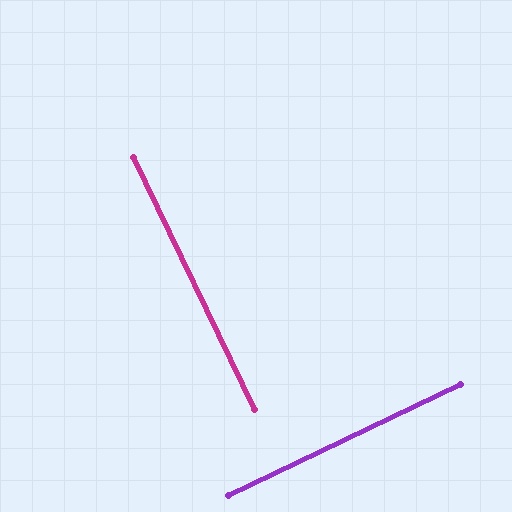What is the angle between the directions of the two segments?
Approximately 90 degrees.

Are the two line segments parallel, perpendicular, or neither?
Perpendicular — they meet at approximately 90°.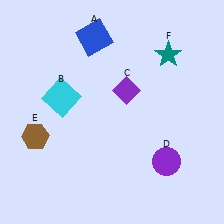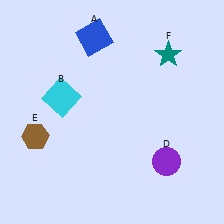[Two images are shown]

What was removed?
The purple diamond (C) was removed in Image 2.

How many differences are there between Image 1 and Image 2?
There is 1 difference between the two images.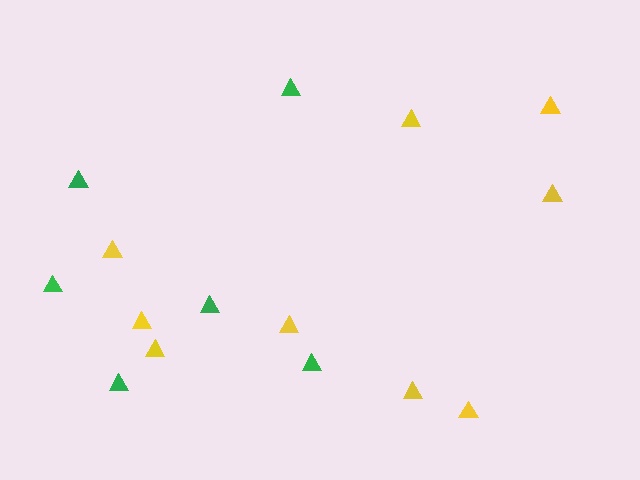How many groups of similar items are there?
There are 2 groups: one group of green triangles (6) and one group of yellow triangles (9).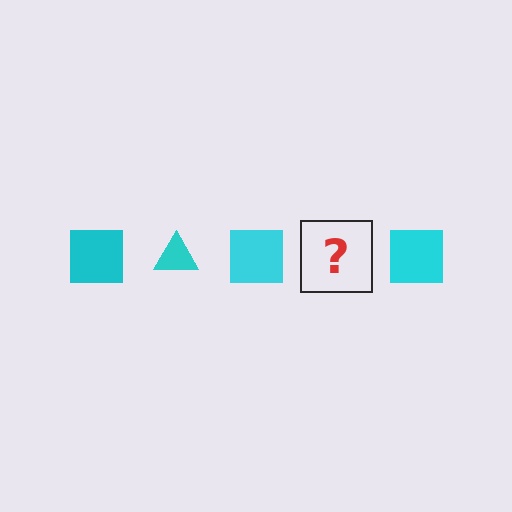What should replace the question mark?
The question mark should be replaced with a cyan triangle.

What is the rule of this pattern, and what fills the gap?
The rule is that the pattern cycles through square, triangle shapes in cyan. The gap should be filled with a cyan triangle.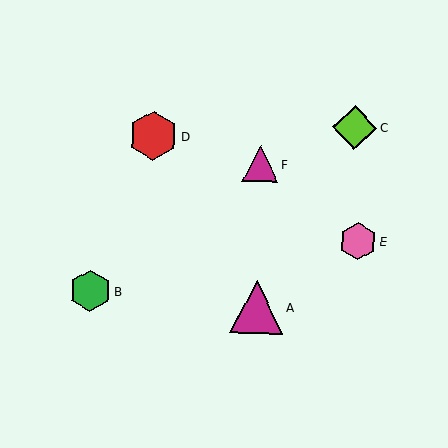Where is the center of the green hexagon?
The center of the green hexagon is at (90, 291).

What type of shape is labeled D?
Shape D is a red hexagon.